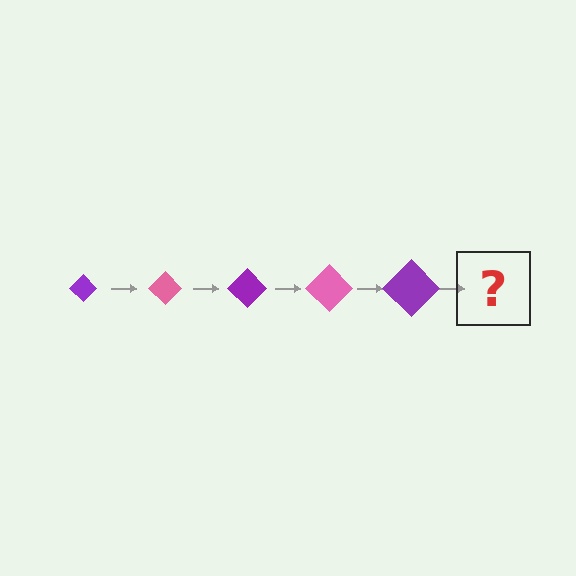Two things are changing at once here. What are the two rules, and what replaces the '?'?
The two rules are that the diamond grows larger each step and the color cycles through purple and pink. The '?' should be a pink diamond, larger than the previous one.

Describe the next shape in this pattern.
It should be a pink diamond, larger than the previous one.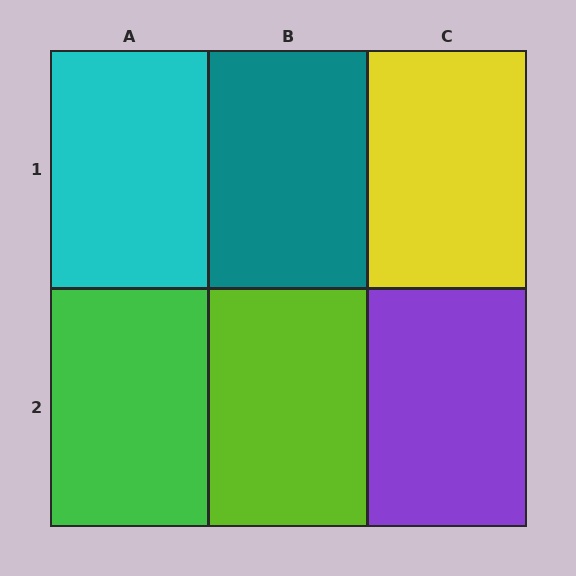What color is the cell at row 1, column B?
Teal.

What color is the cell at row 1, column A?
Cyan.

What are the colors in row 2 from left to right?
Green, lime, purple.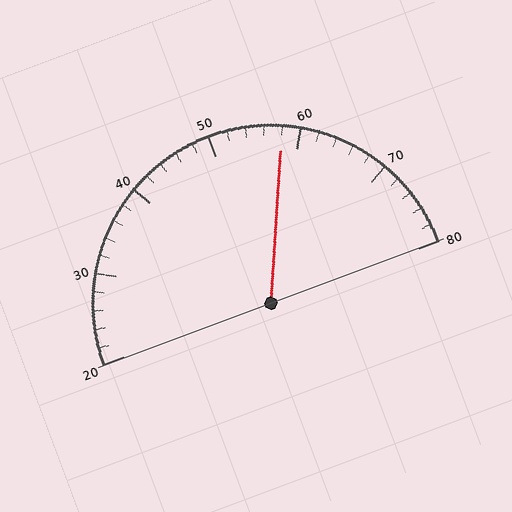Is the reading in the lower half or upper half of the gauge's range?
The reading is in the upper half of the range (20 to 80).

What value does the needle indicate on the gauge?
The needle indicates approximately 58.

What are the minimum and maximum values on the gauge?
The gauge ranges from 20 to 80.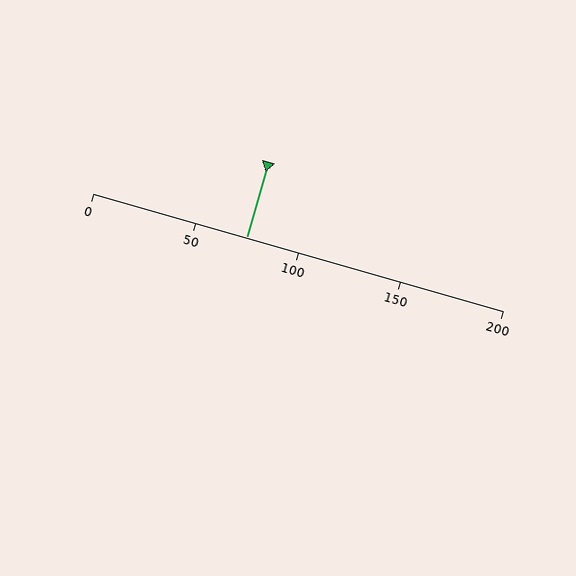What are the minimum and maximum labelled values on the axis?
The axis runs from 0 to 200.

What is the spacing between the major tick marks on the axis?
The major ticks are spaced 50 apart.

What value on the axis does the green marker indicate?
The marker indicates approximately 75.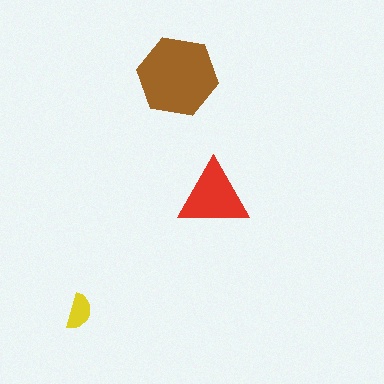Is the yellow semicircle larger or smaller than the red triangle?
Smaller.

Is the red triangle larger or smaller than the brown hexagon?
Smaller.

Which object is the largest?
The brown hexagon.